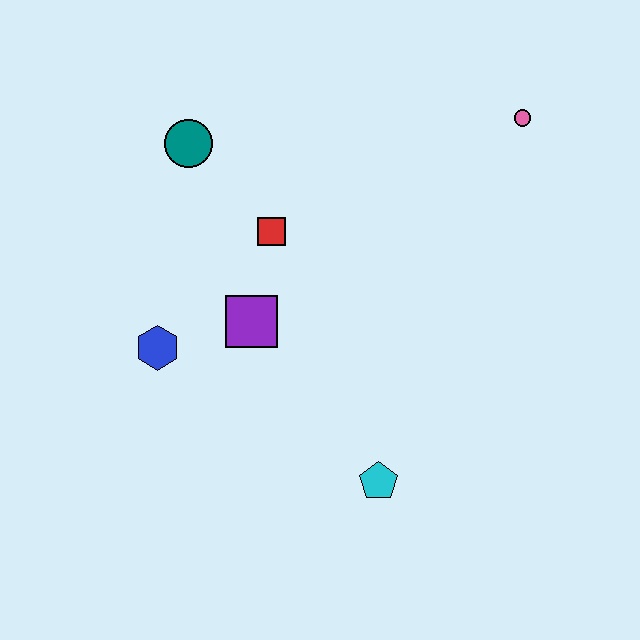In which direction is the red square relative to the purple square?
The red square is above the purple square.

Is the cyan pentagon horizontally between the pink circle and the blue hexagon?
Yes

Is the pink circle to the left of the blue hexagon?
No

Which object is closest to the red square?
The purple square is closest to the red square.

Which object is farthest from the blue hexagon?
The pink circle is farthest from the blue hexagon.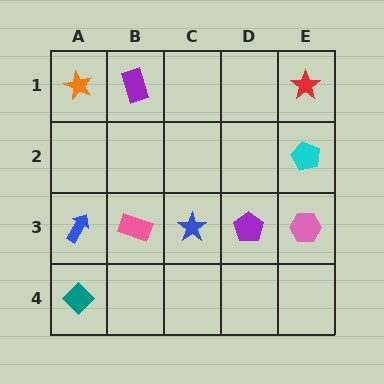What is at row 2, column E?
A cyan pentagon.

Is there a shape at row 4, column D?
No, that cell is empty.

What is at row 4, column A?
A teal diamond.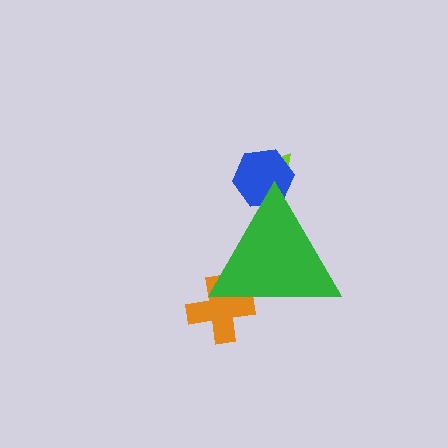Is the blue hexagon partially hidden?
Yes, the blue hexagon is partially hidden behind the green triangle.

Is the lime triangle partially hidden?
Yes, the lime triangle is partially hidden behind the green triangle.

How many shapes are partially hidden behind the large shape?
3 shapes are partially hidden.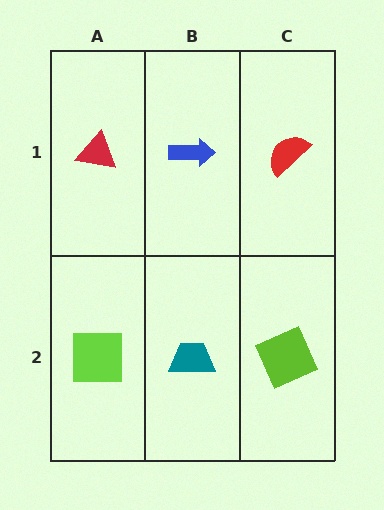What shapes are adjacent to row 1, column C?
A lime square (row 2, column C), a blue arrow (row 1, column B).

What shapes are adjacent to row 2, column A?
A red triangle (row 1, column A), a teal trapezoid (row 2, column B).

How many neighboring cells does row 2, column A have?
2.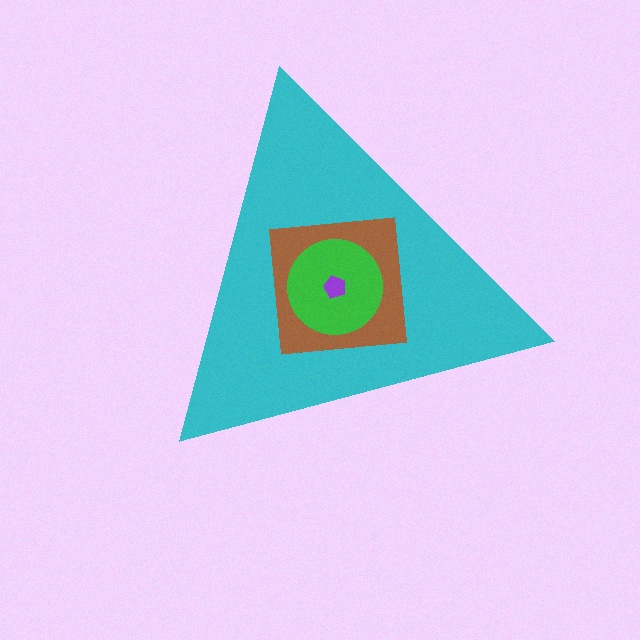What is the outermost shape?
The cyan triangle.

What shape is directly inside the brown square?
The green circle.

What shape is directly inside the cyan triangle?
The brown square.